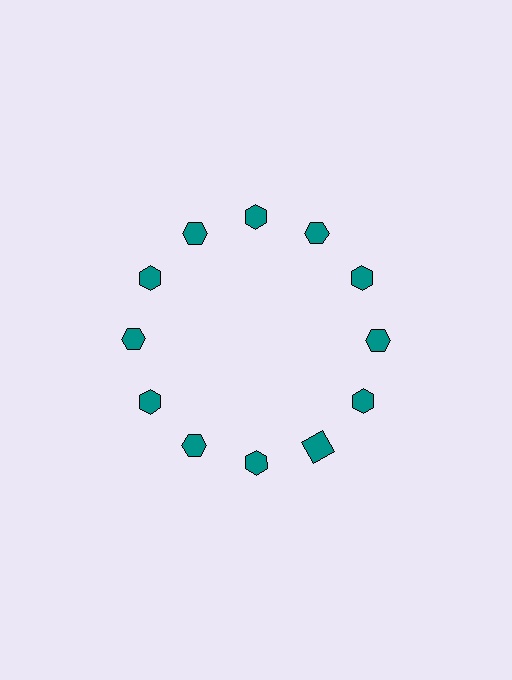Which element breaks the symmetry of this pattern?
The teal square at roughly the 5 o'clock position breaks the symmetry. All other shapes are teal hexagons.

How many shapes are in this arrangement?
There are 12 shapes arranged in a ring pattern.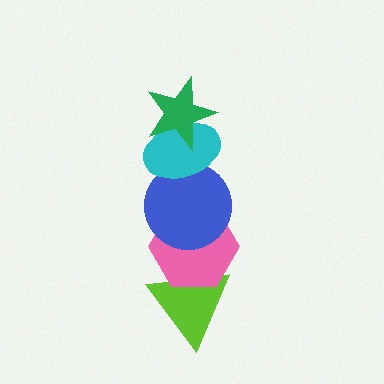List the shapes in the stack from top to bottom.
From top to bottom: the green star, the cyan ellipse, the blue circle, the pink hexagon, the lime triangle.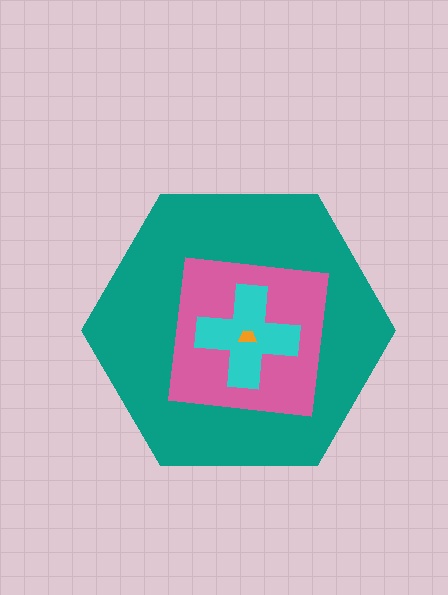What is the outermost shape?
The teal hexagon.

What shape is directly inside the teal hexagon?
The pink square.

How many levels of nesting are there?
4.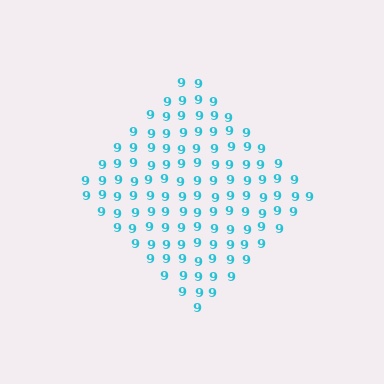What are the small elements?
The small elements are digit 9's.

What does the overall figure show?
The overall figure shows a diamond.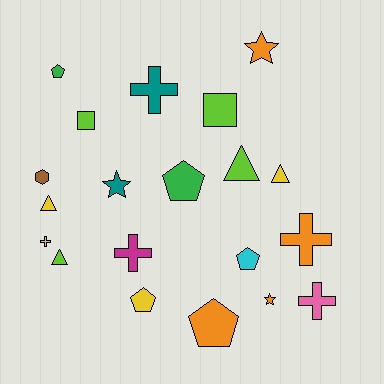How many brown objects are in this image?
There is 1 brown object.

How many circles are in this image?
There are no circles.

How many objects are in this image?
There are 20 objects.